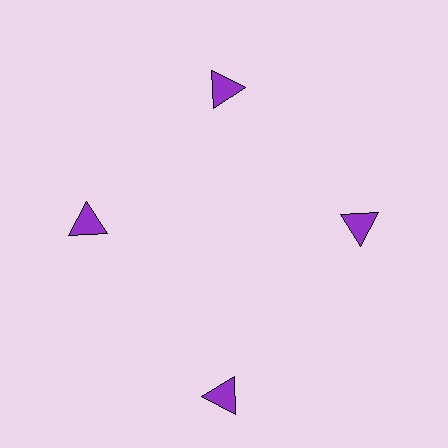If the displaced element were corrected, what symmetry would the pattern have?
It would have 4-fold rotational symmetry — the pattern would map onto itself every 90 degrees.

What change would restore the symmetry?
The symmetry would be restored by moving it inward, back onto the ring so that all 4 triangles sit at equal angles and equal distance from the center.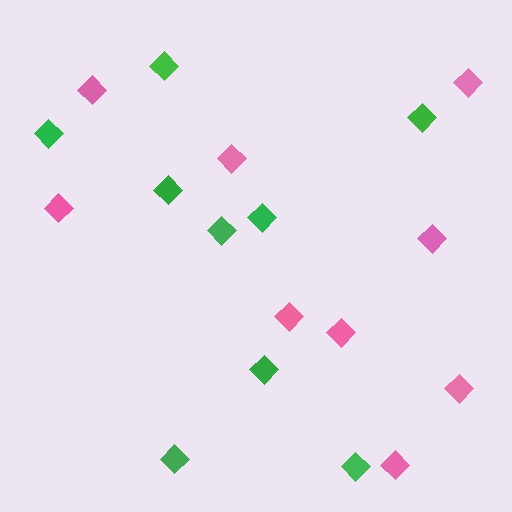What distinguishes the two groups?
There are 2 groups: one group of green diamonds (9) and one group of pink diamonds (9).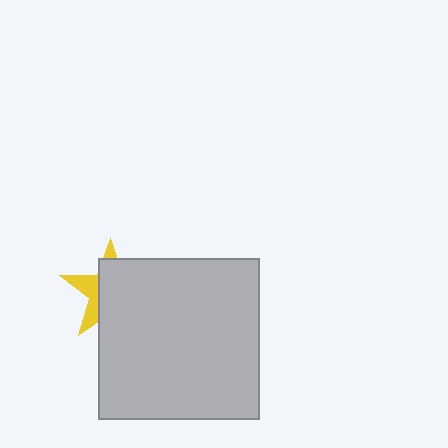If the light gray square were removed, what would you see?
You would see the complete yellow star.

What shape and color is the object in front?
The object in front is a light gray square.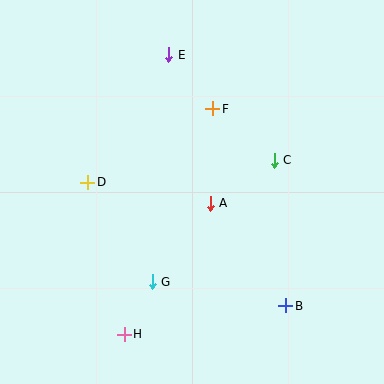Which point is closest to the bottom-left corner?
Point H is closest to the bottom-left corner.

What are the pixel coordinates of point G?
Point G is at (152, 282).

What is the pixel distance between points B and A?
The distance between B and A is 127 pixels.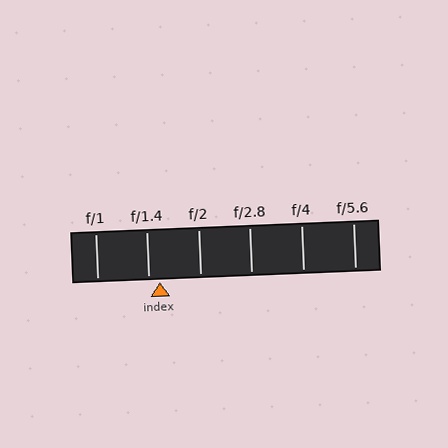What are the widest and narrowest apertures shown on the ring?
The widest aperture shown is f/1 and the narrowest is f/5.6.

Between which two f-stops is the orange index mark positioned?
The index mark is between f/1.4 and f/2.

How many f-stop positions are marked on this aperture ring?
There are 6 f-stop positions marked.